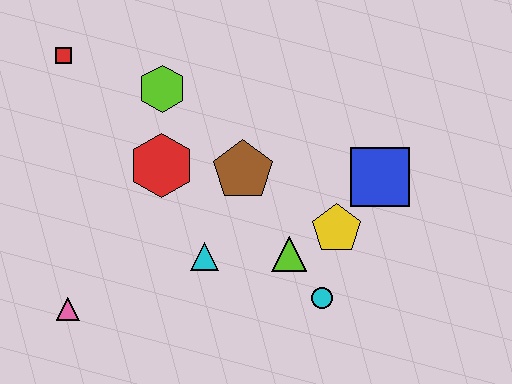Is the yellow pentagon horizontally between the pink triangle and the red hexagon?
No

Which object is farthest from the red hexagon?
The blue square is farthest from the red hexagon.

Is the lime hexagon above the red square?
No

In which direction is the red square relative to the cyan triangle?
The red square is above the cyan triangle.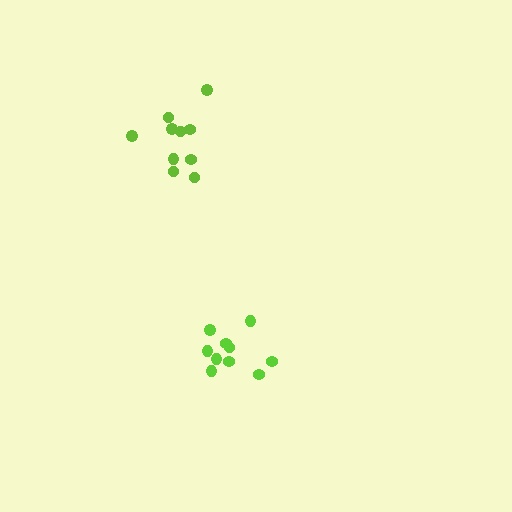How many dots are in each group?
Group 1: 10 dots, Group 2: 10 dots (20 total).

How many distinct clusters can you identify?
There are 2 distinct clusters.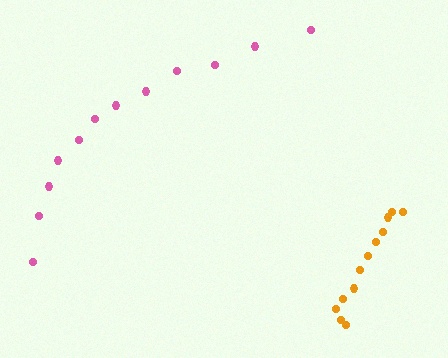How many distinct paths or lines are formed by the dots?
There are 2 distinct paths.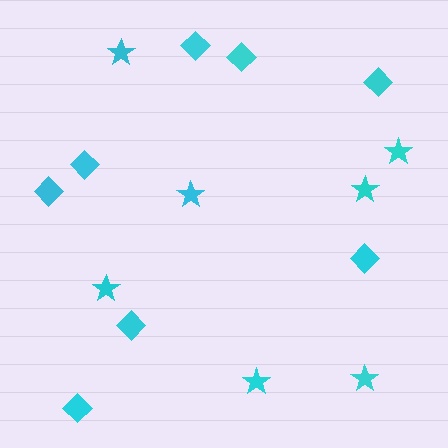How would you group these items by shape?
There are 2 groups: one group of diamonds (8) and one group of stars (7).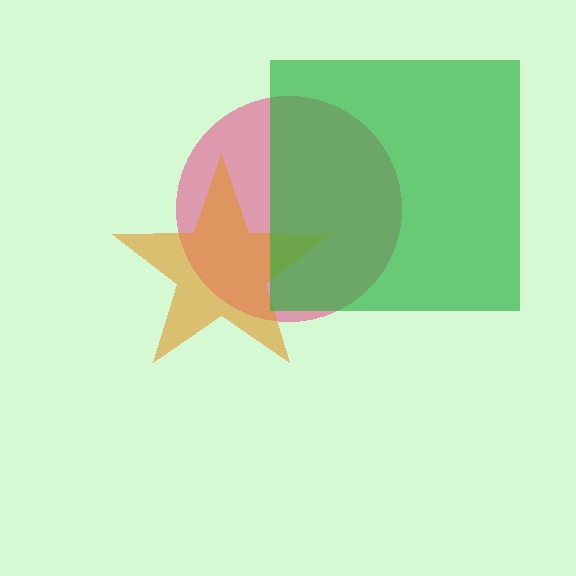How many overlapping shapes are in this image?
There are 3 overlapping shapes in the image.